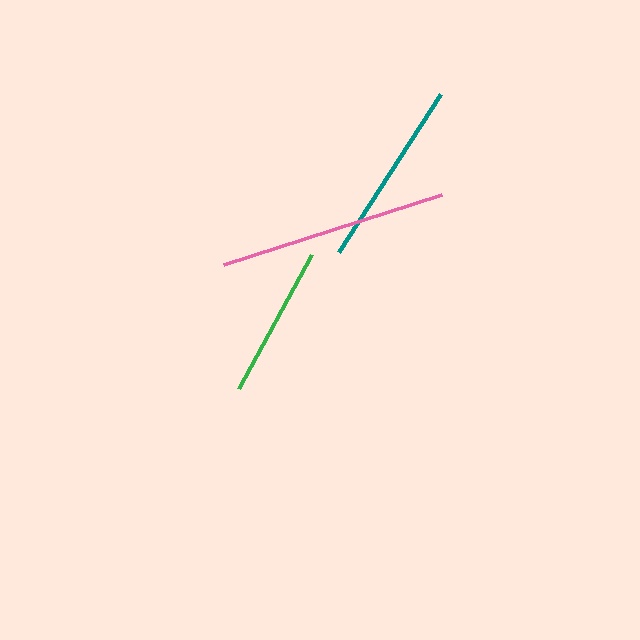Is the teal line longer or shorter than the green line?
The teal line is longer than the green line.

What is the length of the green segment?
The green segment is approximately 153 pixels long.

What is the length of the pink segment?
The pink segment is approximately 230 pixels long.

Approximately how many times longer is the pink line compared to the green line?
The pink line is approximately 1.5 times the length of the green line.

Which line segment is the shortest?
The green line is the shortest at approximately 153 pixels.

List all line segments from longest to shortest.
From longest to shortest: pink, teal, green.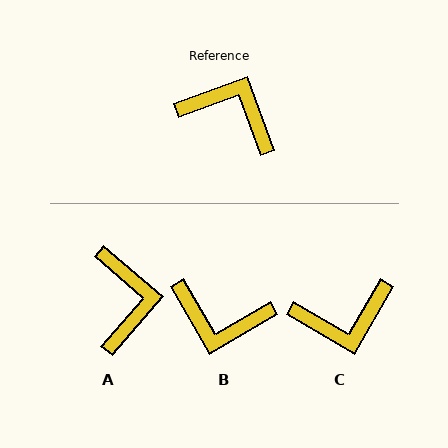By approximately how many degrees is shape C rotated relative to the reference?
Approximately 140 degrees clockwise.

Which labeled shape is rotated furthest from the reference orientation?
B, about 170 degrees away.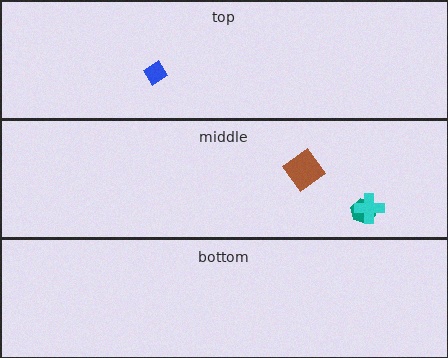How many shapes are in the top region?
1.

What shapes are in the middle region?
The teal hexagon, the cyan cross, the brown diamond.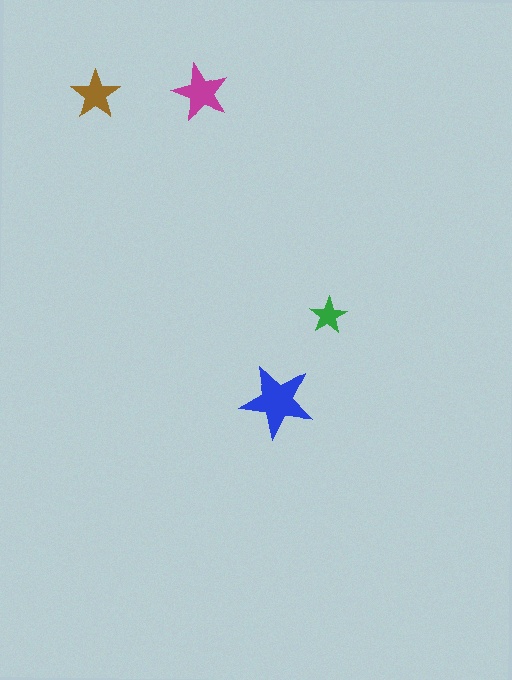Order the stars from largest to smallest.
the blue one, the magenta one, the brown one, the green one.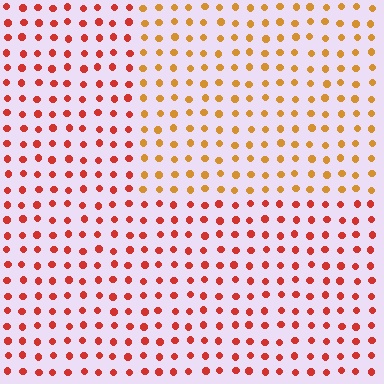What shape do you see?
I see a rectangle.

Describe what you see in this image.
The image is filled with small red elements in a uniform arrangement. A rectangle-shaped region is visible where the elements are tinted to a slightly different hue, forming a subtle color boundary.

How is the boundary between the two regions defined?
The boundary is defined purely by a slight shift in hue (about 35 degrees). Spacing, size, and orientation are identical on both sides.